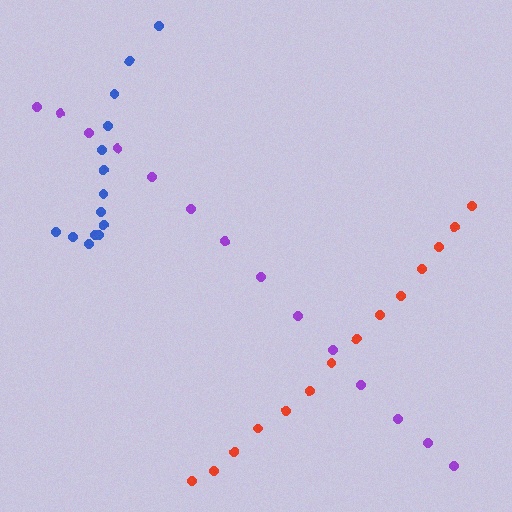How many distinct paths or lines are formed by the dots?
There are 3 distinct paths.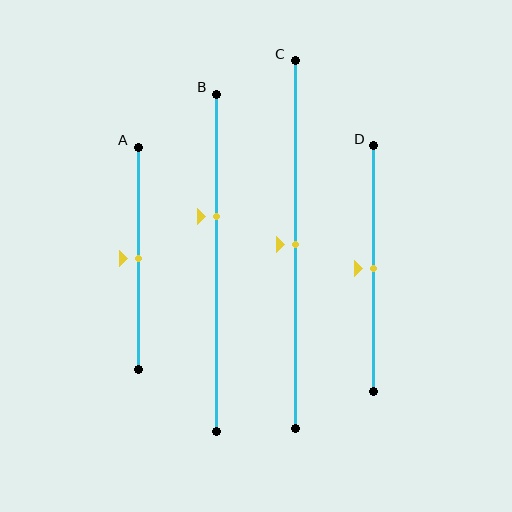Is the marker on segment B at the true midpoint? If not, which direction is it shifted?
No, the marker on segment B is shifted upward by about 14% of the segment length.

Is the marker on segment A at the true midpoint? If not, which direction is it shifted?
Yes, the marker on segment A is at the true midpoint.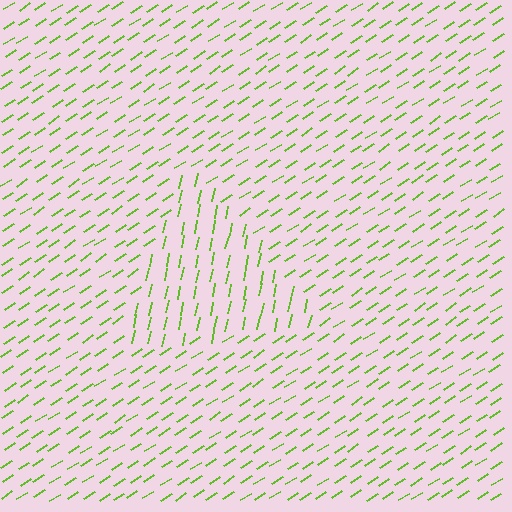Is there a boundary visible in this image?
Yes, there is a texture boundary formed by a change in line orientation.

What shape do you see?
I see a triangle.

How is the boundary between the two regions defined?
The boundary is defined purely by a change in line orientation (approximately 45 degrees difference). All lines are the same color and thickness.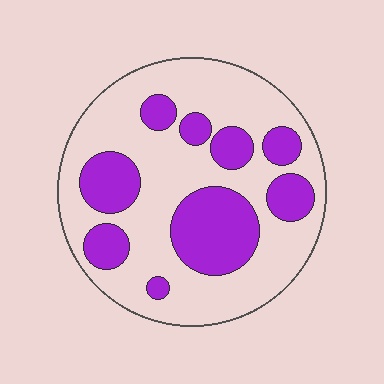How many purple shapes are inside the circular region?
9.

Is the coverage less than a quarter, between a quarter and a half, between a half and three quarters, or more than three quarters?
Between a quarter and a half.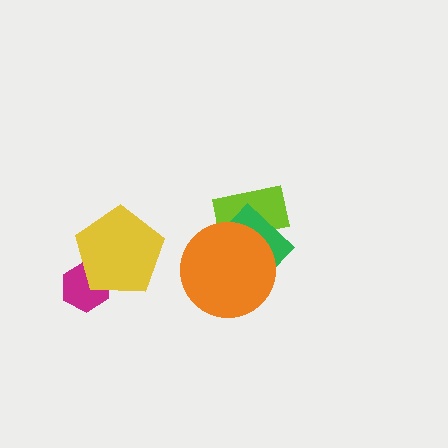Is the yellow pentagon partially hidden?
No, no other shape covers it.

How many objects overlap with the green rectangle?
2 objects overlap with the green rectangle.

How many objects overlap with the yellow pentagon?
1 object overlaps with the yellow pentagon.